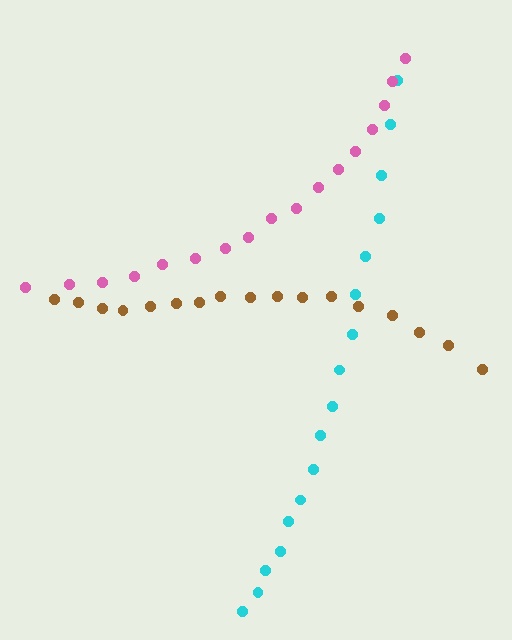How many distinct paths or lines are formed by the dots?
There are 3 distinct paths.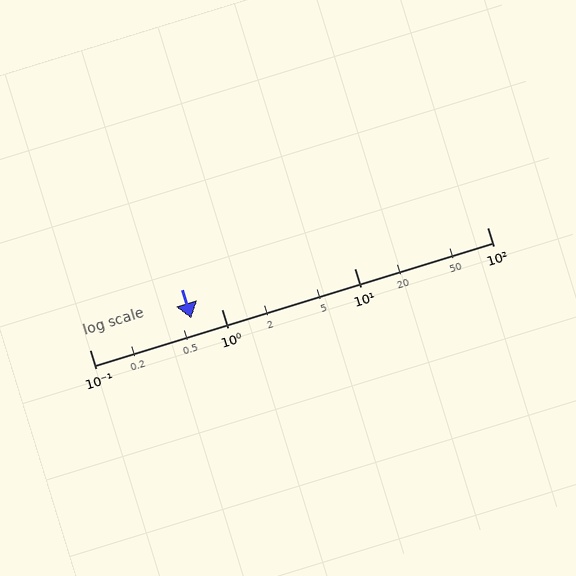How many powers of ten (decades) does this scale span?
The scale spans 3 decades, from 0.1 to 100.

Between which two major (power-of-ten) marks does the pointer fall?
The pointer is between 0.1 and 1.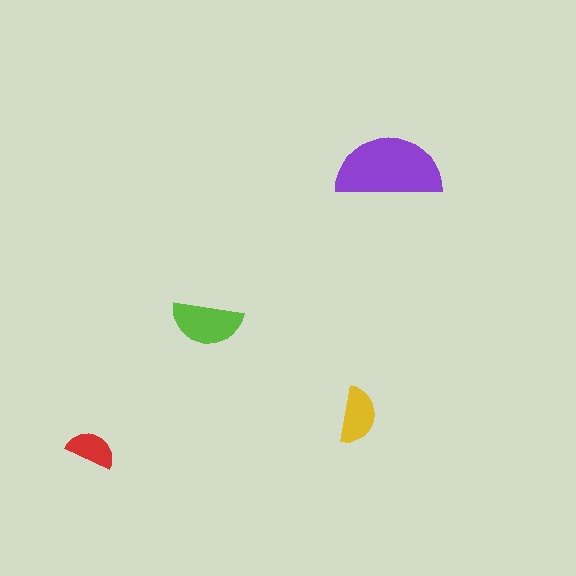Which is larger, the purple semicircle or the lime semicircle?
The purple one.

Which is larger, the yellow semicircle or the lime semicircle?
The lime one.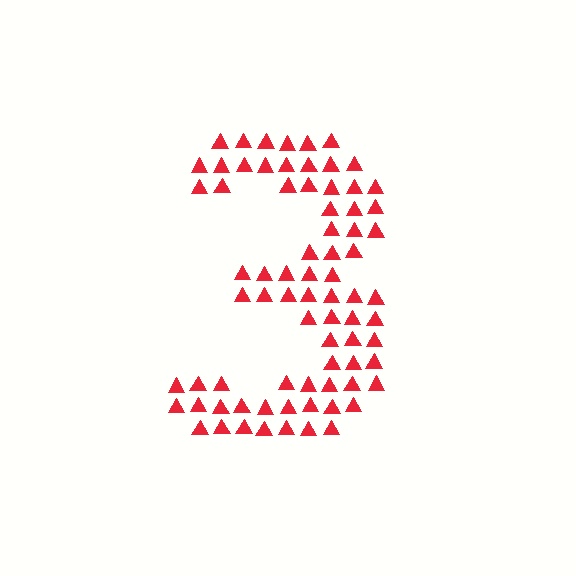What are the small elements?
The small elements are triangles.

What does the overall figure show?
The overall figure shows the digit 3.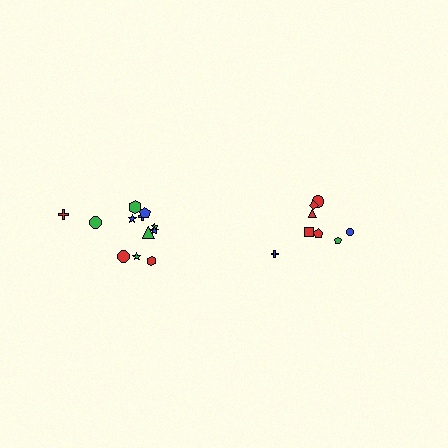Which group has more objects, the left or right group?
The left group.